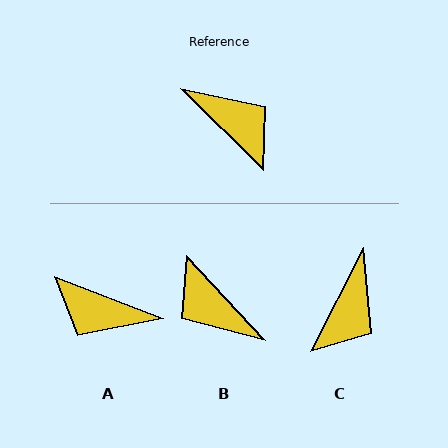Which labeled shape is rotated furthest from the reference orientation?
B, about 177 degrees away.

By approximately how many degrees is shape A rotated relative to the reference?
Approximately 157 degrees clockwise.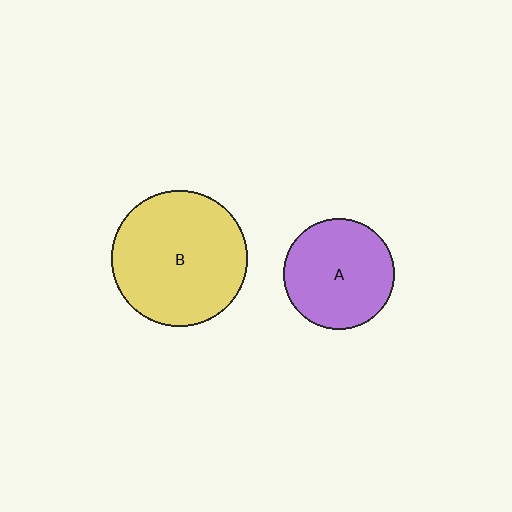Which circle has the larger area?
Circle B (yellow).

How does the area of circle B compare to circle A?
Approximately 1.5 times.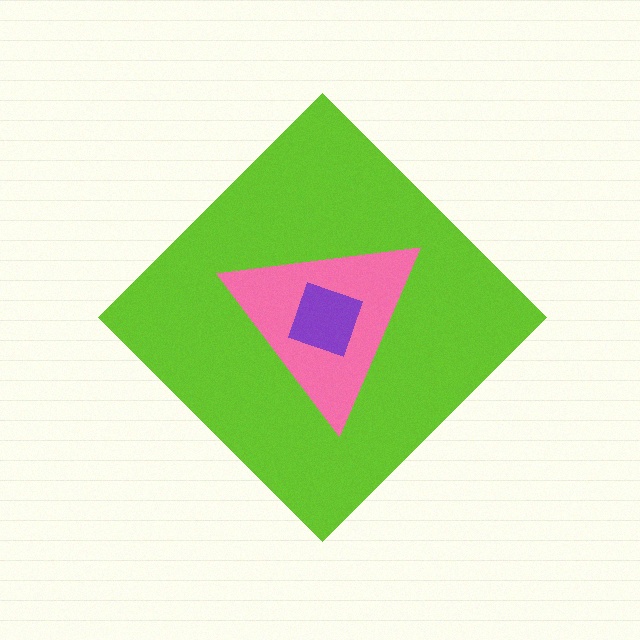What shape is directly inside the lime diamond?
The pink triangle.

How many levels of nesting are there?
3.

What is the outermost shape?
The lime diamond.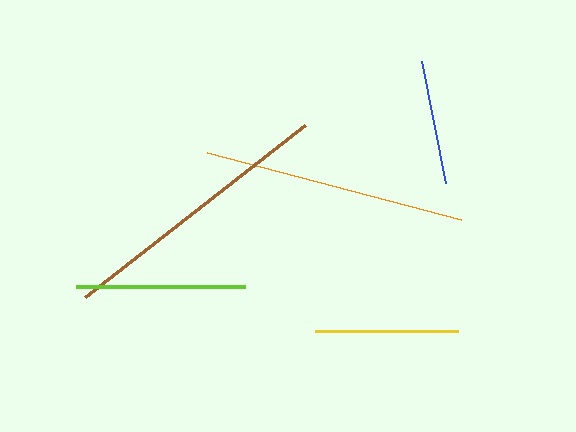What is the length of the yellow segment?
The yellow segment is approximately 143 pixels long.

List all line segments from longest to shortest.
From longest to shortest: brown, orange, lime, yellow, blue.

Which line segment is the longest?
The brown line is the longest at approximately 279 pixels.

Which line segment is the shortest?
The blue line is the shortest at approximately 125 pixels.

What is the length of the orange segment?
The orange segment is approximately 263 pixels long.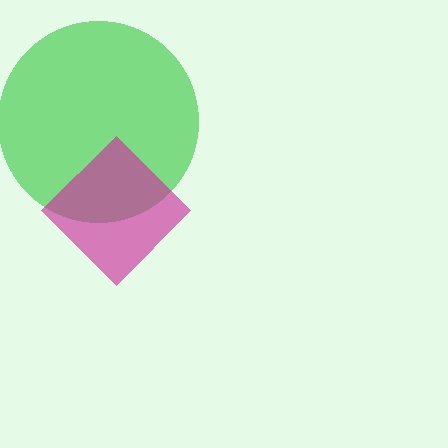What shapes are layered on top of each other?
The layered shapes are: a green circle, a magenta diamond.